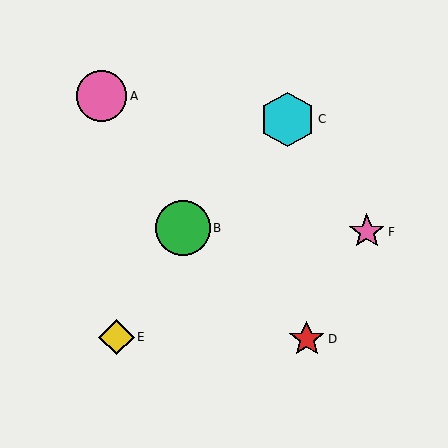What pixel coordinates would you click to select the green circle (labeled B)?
Click at (183, 228) to select the green circle B.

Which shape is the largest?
The green circle (labeled B) is the largest.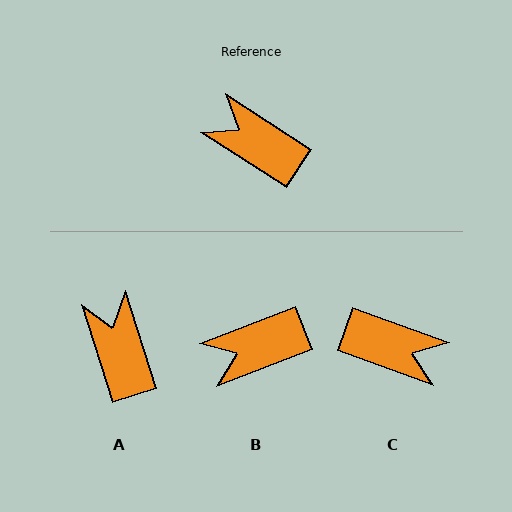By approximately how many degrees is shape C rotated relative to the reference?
Approximately 167 degrees clockwise.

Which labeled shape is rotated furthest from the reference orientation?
C, about 167 degrees away.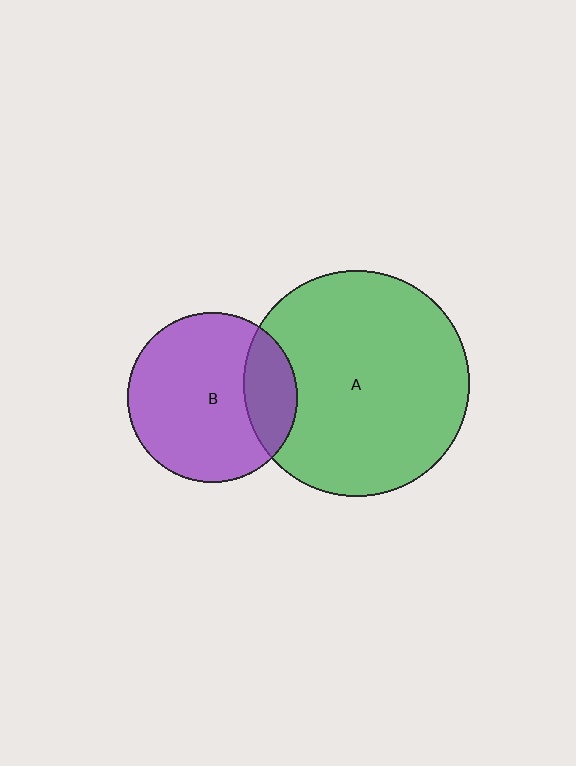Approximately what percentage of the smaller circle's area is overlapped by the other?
Approximately 20%.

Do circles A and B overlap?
Yes.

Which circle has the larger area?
Circle A (green).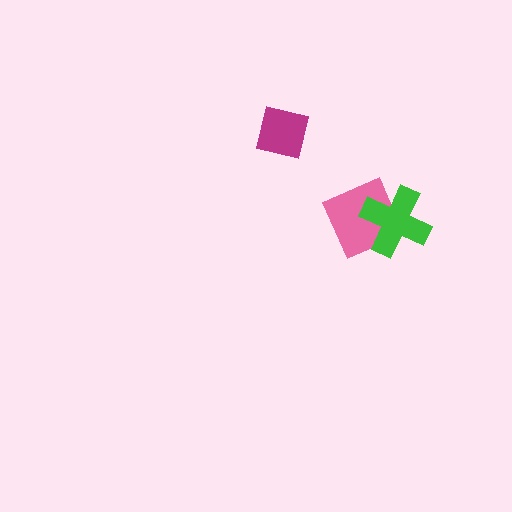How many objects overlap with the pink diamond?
1 object overlaps with the pink diamond.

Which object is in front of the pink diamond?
The green cross is in front of the pink diamond.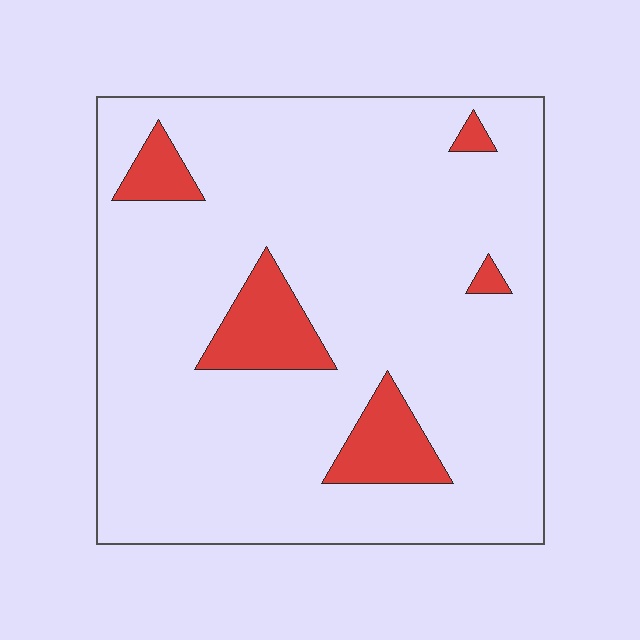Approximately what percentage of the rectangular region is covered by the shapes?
Approximately 10%.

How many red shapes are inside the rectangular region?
5.